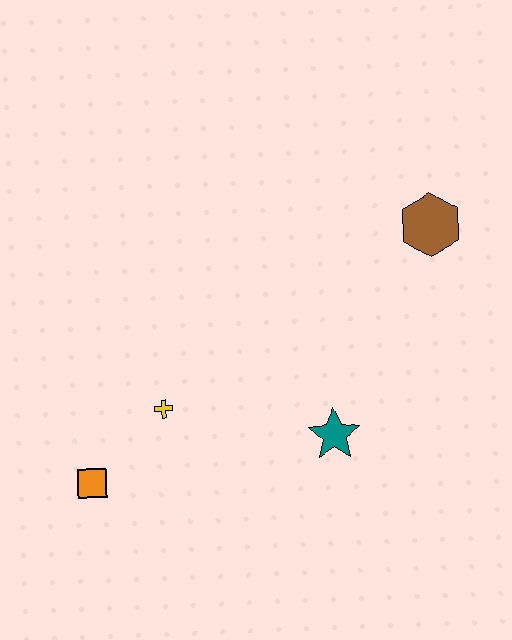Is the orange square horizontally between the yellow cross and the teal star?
No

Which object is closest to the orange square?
The yellow cross is closest to the orange square.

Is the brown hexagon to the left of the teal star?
No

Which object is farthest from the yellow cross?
The brown hexagon is farthest from the yellow cross.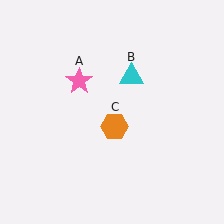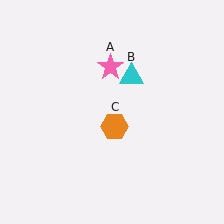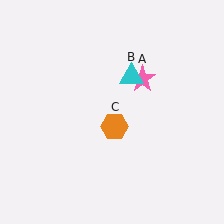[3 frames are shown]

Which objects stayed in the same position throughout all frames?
Cyan triangle (object B) and orange hexagon (object C) remained stationary.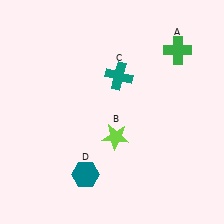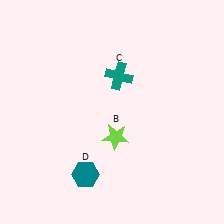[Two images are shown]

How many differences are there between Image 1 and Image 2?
There is 1 difference between the two images.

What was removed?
The green cross (A) was removed in Image 2.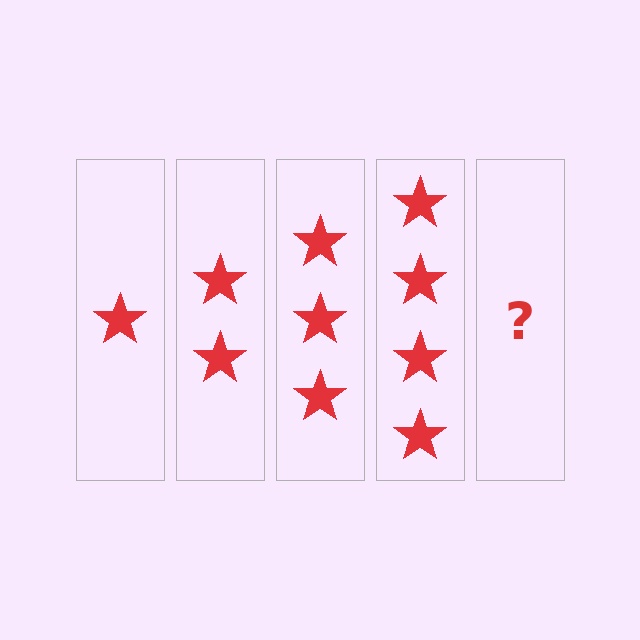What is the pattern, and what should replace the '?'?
The pattern is that each step adds one more star. The '?' should be 5 stars.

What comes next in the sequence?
The next element should be 5 stars.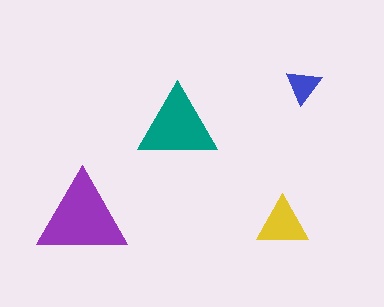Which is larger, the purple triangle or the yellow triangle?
The purple one.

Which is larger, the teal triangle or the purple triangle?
The purple one.